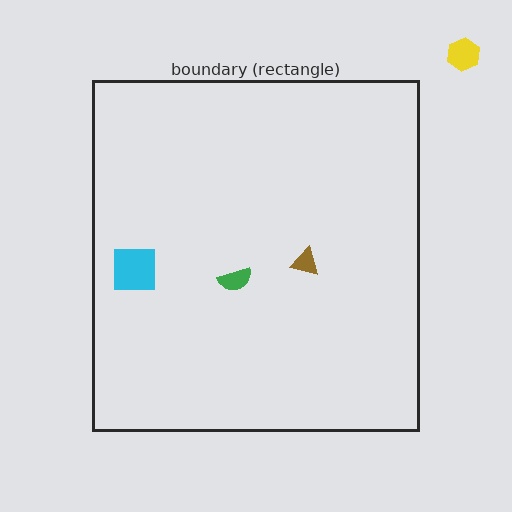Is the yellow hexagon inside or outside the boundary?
Outside.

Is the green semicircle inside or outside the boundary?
Inside.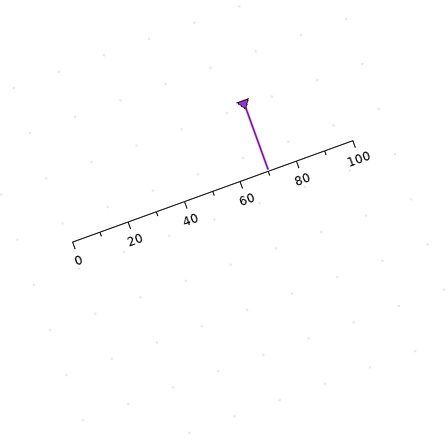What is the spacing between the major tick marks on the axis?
The major ticks are spaced 20 apart.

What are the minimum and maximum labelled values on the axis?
The axis runs from 0 to 100.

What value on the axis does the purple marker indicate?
The marker indicates approximately 70.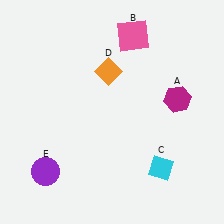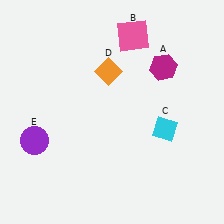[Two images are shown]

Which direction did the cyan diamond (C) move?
The cyan diamond (C) moved up.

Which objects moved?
The objects that moved are: the magenta hexagon (A), the cyan diamond (C), the purple circle (E).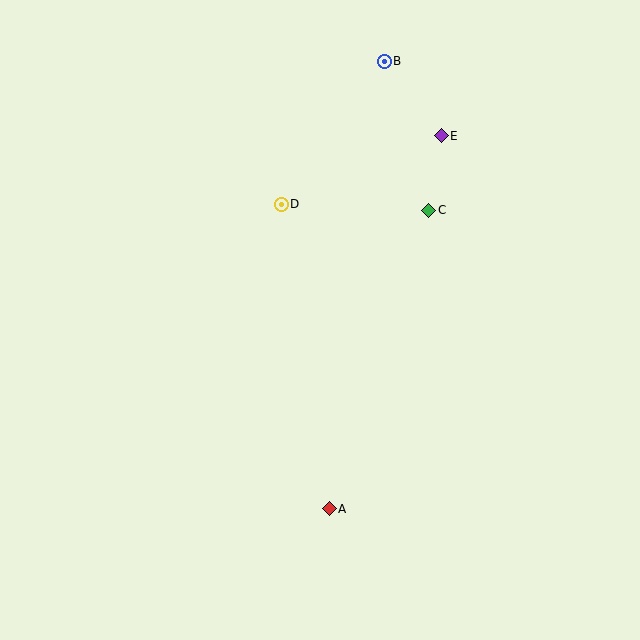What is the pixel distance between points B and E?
The distance between B and E is 94 pixels.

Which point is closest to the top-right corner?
Point E is closest to the top-right corner.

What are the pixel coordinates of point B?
Point B is at (384, 61).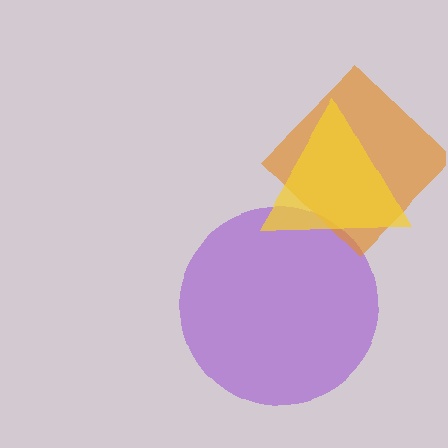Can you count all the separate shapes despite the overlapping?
Yes, there are 3 separate shapes.